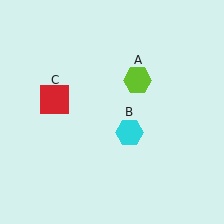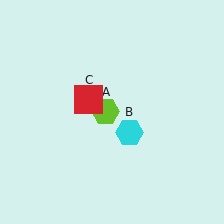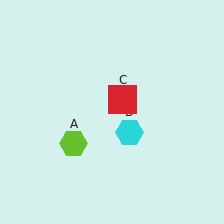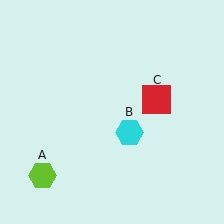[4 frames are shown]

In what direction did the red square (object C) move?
The red square (object C) moved right.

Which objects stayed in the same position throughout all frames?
Cyan hexagon (object B) remained stationary.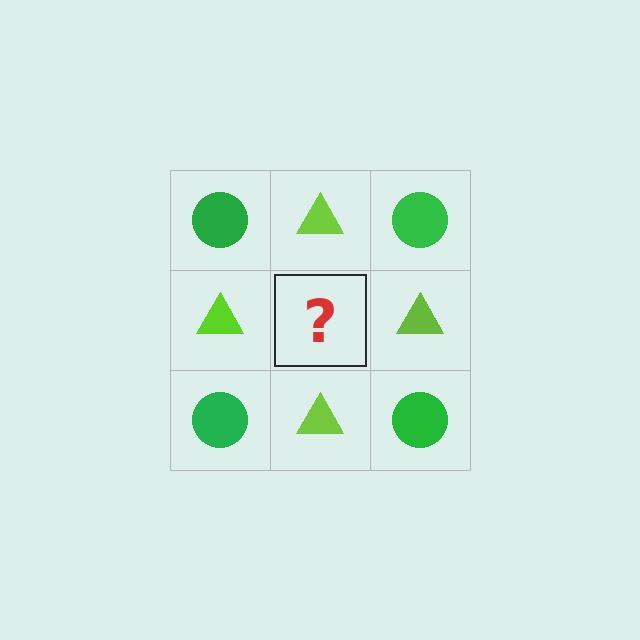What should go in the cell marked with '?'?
The missing cell should contain a green circle.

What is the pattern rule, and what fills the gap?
The rule is that it alternates green circle and lime triangle in a checkerboard pattern. The gap should be filled with a green circle.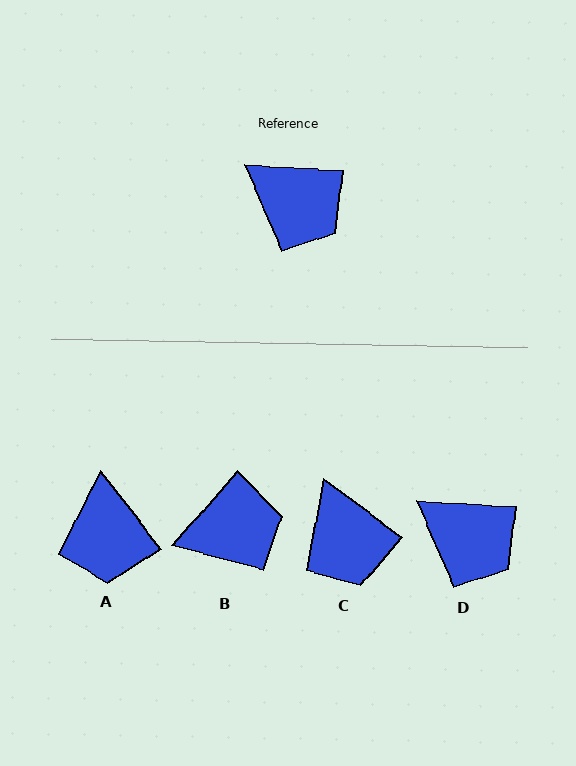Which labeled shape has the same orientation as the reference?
D.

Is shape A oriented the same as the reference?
No, it is off by about 50 degrees.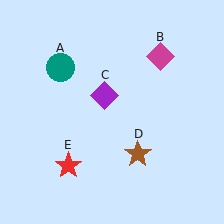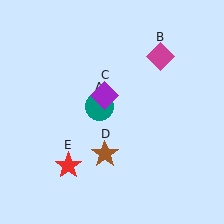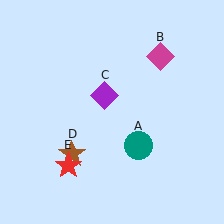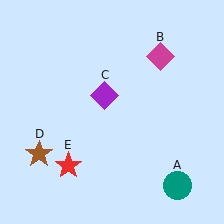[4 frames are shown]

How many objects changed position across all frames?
2 objects changed position: teal circle (object A), brown star (object D).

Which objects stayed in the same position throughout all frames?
Magenta diamond (object B) and purple diamond (object C) and red star (object E) remained stationary.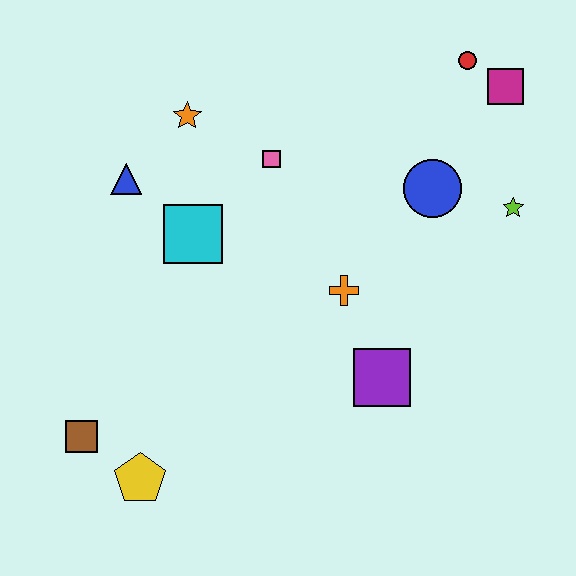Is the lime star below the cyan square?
No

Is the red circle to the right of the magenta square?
No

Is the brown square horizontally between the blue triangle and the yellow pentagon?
No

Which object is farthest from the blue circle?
The brown square is farthest from the blue circle.